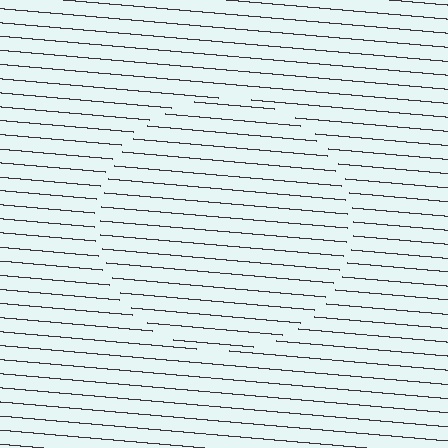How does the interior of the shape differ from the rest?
The interior of the shape contains the same grating, shifted by half a period — the contour is defined by the phase discontinuity where line-ends from the inner and outer gratings abut.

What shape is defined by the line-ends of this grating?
An illusory circle. The interior of the shape contains the same grating, shifted by half a period — the contour is defined by the phase discontinuity where line-ends from the inner and outer gratings abut.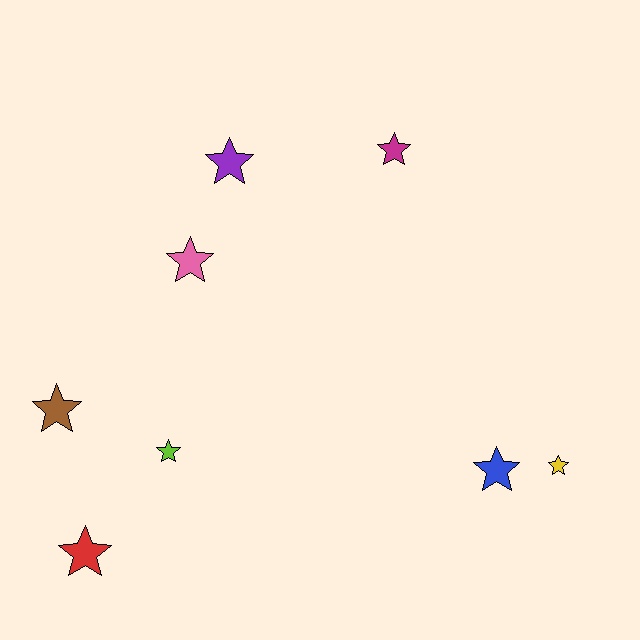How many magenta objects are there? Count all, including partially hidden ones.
There is 1 magenta object.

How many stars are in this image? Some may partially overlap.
There are 8 stars.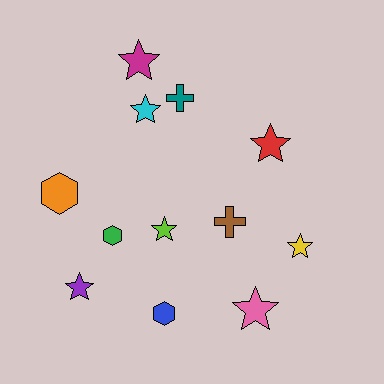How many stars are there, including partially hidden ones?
There are 7 stars.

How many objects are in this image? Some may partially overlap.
There are 12 objects.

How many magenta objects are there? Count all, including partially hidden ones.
There is 1 magenta object.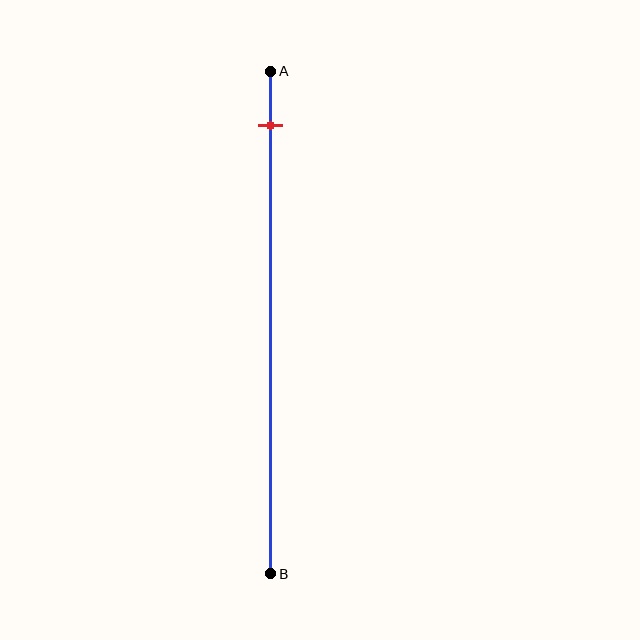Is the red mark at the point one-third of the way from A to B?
No, the mark is at about 10% from A, not at the 33% one-third point.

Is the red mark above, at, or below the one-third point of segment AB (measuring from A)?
The red mark is above the one-third point of segment AB.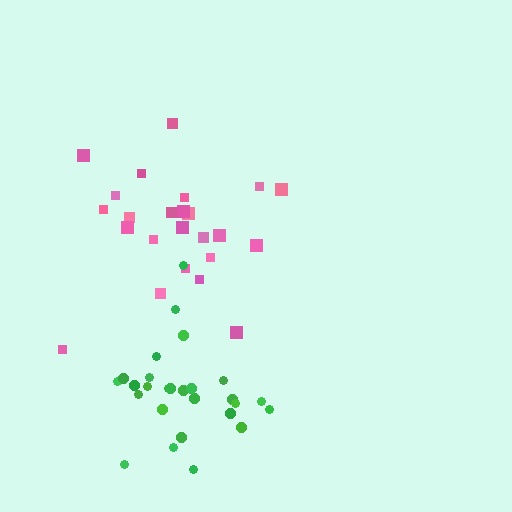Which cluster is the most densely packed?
Green.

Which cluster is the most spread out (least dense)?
Pink.